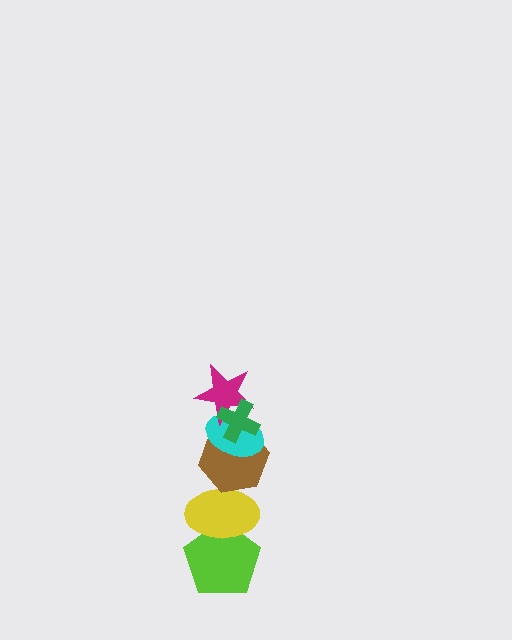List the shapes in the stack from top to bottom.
From top to bottom: the green cross, the magenta star, the cyan ellipse, the brown hexagon, the yellow ellipse, the lime pentagon.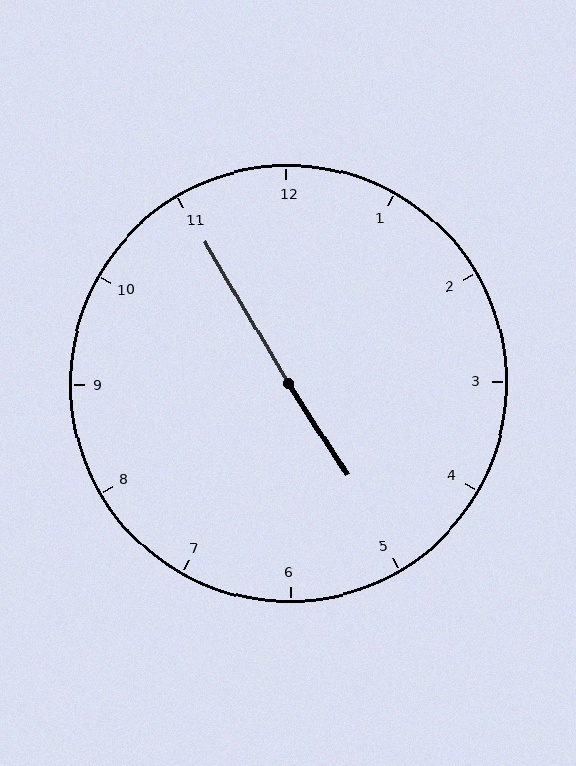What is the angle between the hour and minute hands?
Approximately 178 degrees.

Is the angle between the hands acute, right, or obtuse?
It is obtuse.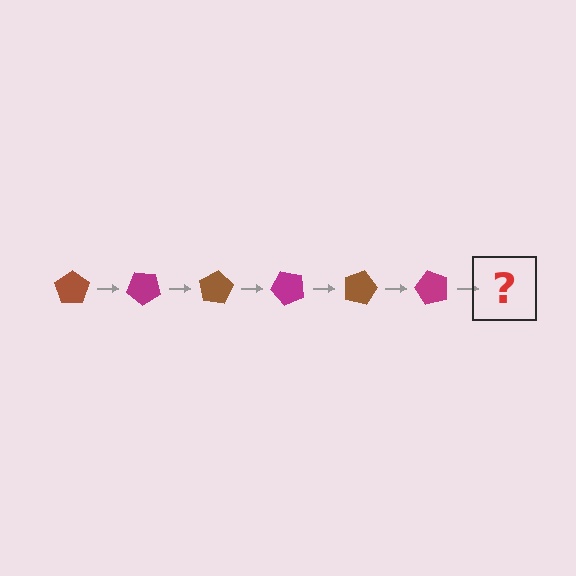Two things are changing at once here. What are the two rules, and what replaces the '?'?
The two rules are that it rotates 40 degrees each step and the color cycles through brown and magenta. The '?' should be a brown pentagon, rotated 240 degrees from the start.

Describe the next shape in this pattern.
It should be a brown pentagon, rotated 240 degrees from the start.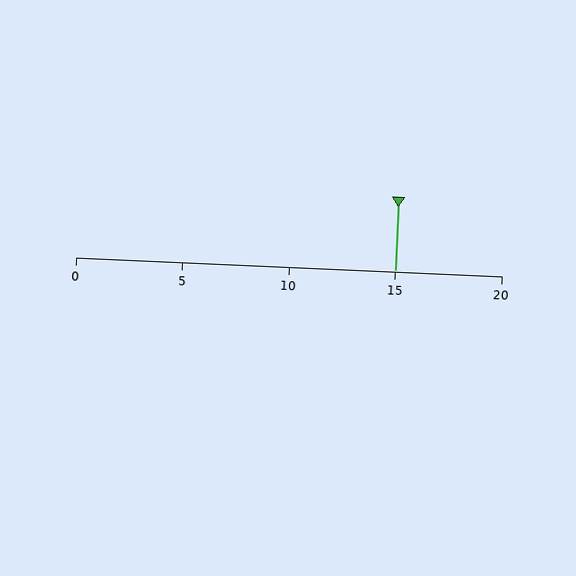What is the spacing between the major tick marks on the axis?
The major ticks are spaced 5 apart.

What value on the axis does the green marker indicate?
The marker indicates approximately 15.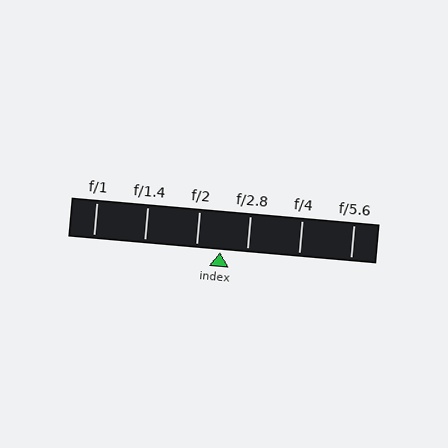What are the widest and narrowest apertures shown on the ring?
The widest aperture shown is f/1 and the narrowest is f/5.6.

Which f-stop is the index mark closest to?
The index mark is closest to f/2.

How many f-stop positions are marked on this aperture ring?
There are 6 f-stop positions marked.